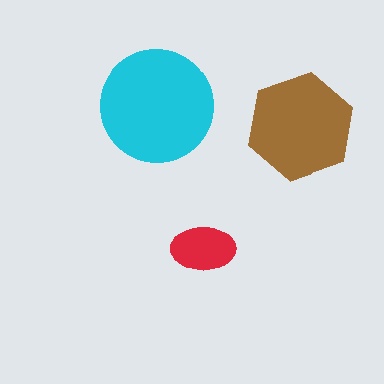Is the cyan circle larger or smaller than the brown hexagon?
Larger.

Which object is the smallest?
The red ellipse.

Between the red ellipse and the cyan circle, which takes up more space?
The cyan circle.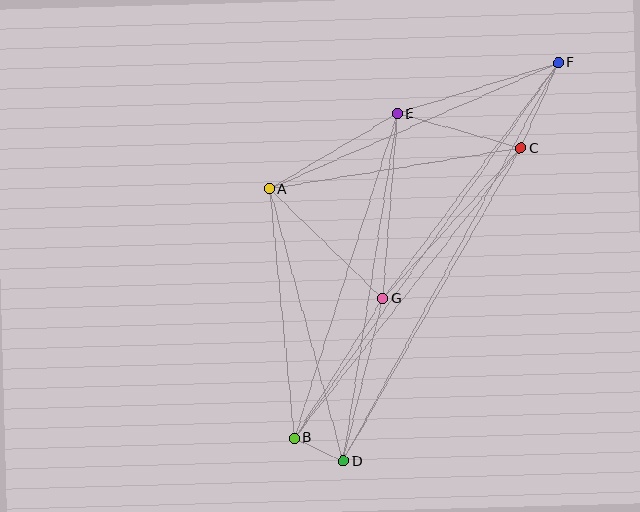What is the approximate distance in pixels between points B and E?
The distance between B and E is approximately 340 pixels.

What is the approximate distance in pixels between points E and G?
The distance between E and G is approximately 186 pixels.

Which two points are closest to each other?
Points B and D are closest to each other.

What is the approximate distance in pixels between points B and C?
The distance between B and C is approximately 368 pixels.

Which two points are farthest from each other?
Points B and F are farthest from each other.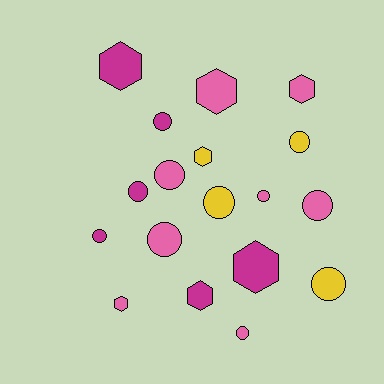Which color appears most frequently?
Pink, with 8 objects.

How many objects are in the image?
There are 18 objects.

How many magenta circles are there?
There are 3 magenta circles.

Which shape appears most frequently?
Circle, with 11 objects.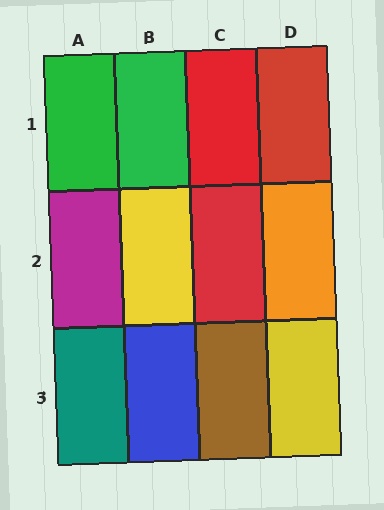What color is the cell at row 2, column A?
Magenta.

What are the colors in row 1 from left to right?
Green, green, red, red.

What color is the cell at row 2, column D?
Orange.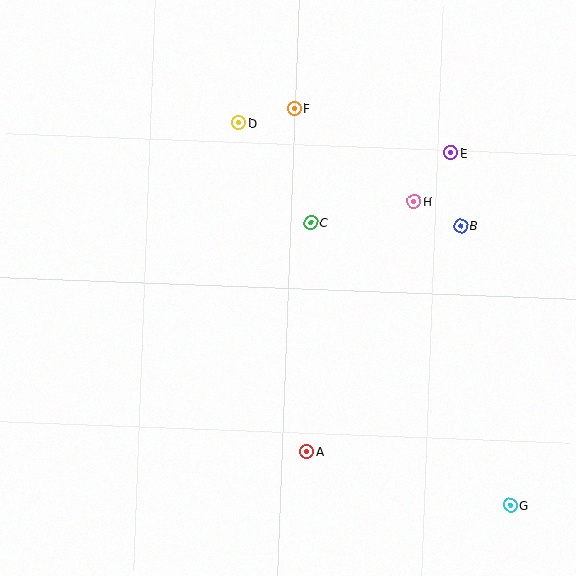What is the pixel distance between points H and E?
The distance between H and E is 61 pixels.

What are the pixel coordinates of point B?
Point B is at (461, 226).